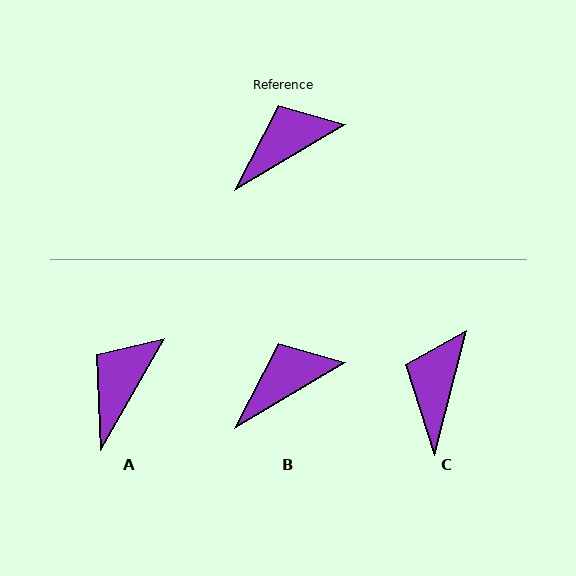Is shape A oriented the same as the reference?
No, it is off by about 29 degrees.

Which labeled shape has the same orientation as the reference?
B.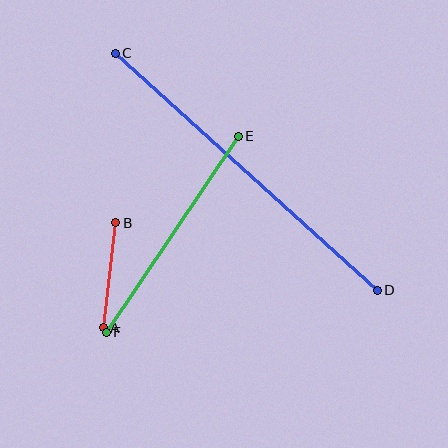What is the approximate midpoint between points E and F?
The midpoint is at approximately (172, 234) pixels.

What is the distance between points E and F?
The distance is approximately 236 pixels.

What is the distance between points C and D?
The distance is approximately 354 pixels.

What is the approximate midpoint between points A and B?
The midpoint is at approximately (109, 275) pixels.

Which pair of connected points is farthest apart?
Points C and D are farthest apart.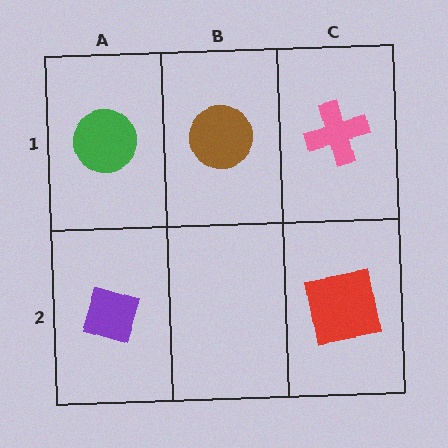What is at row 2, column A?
A purple diamond.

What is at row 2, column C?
A red square.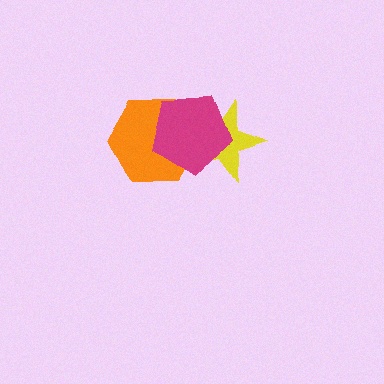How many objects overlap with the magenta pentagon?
2 objects overlap with the magenta pentagon.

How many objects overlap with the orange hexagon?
2 objects overlap with the orange hexagon.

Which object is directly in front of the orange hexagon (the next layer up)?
The yellow star is directly in front of the orange hexagon.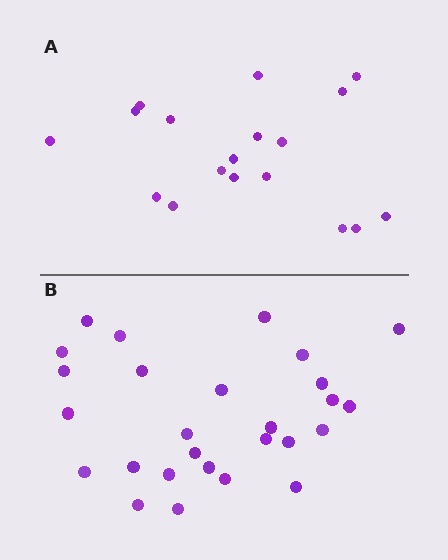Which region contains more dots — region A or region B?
Region B (the bottom region) has more dots.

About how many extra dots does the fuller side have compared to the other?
Region B has roughly 8 or so more dots than region A.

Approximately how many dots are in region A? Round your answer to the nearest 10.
About 20 dots. (The exact count is 18, which rounds to 20.)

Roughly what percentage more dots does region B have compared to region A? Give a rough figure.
About 50% more.